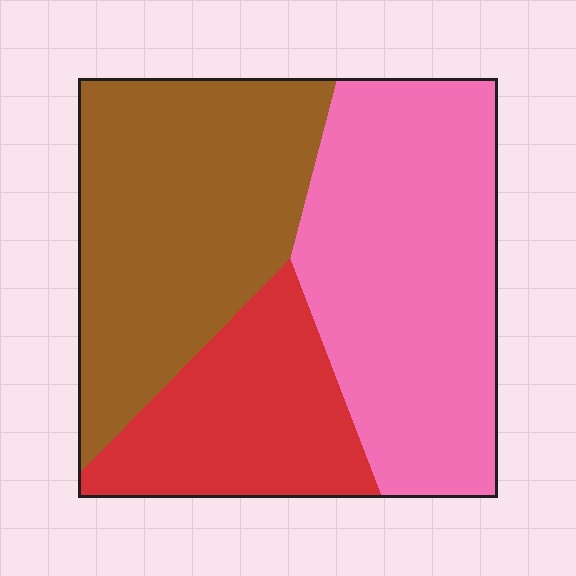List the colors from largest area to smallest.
From largest to smallest: pink, brown, red.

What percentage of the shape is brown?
Brown takes up about three eighths (3/8) of the shape.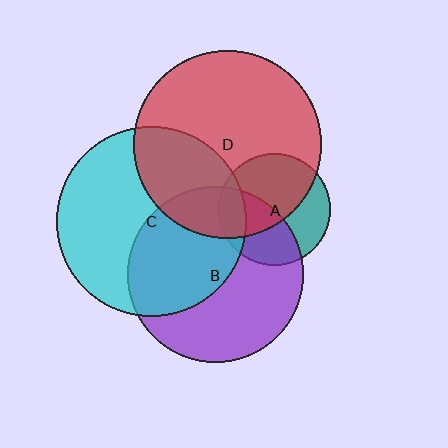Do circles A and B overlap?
Yes.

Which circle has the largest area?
Circle C (cyan).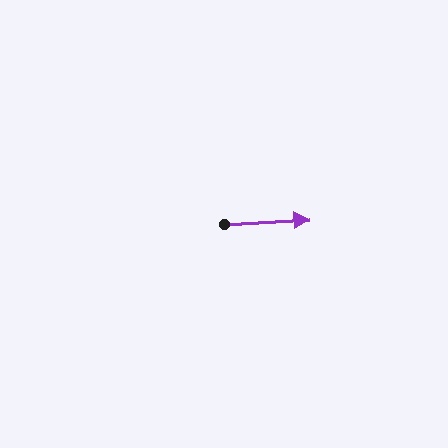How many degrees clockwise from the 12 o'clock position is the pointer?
Approximately 87 degrees.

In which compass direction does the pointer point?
East.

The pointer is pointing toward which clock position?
Roughly 3 o'clock.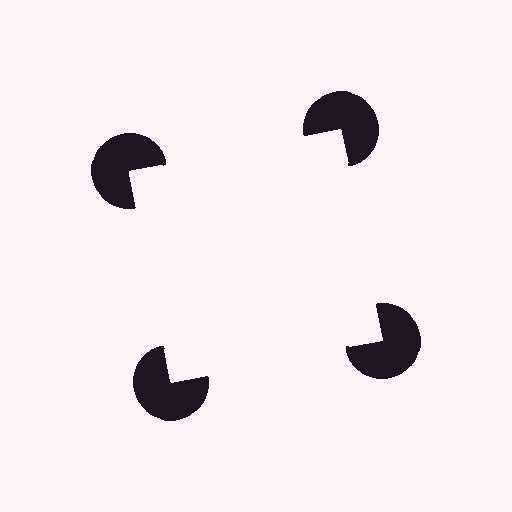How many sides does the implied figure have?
4 sides.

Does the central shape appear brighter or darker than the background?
It typically appears slightly brighter than the background, even though no actual brightness change is drawn.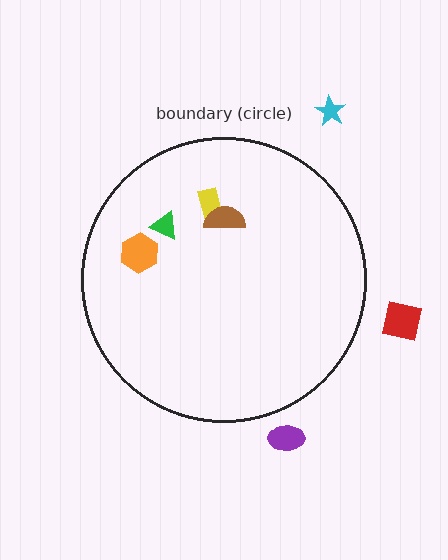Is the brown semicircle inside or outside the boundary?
Inside.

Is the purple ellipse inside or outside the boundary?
Outside.